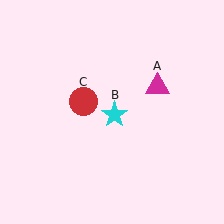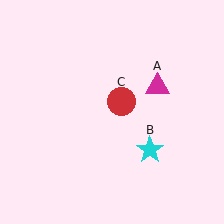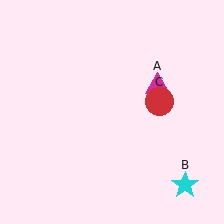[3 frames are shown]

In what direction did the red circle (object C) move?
The red circle (object C) moved right.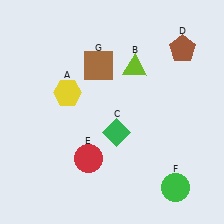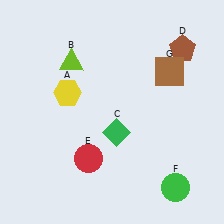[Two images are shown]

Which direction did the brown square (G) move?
The brown square (G) moved right.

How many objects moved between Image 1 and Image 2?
2 objects moved between the two images.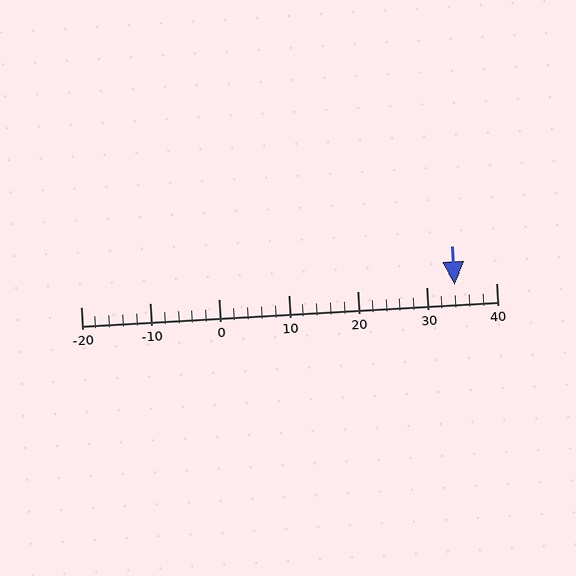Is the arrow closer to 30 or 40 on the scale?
The arrow is closer to 30.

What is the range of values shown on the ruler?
The ruler shows values from -20 to 40.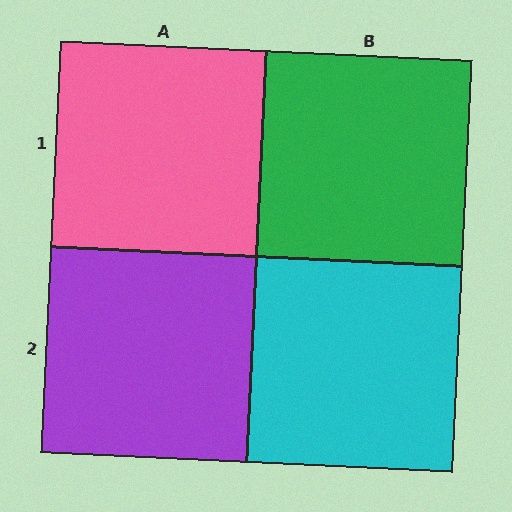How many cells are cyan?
1 cell is cyan.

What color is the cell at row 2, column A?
Purple.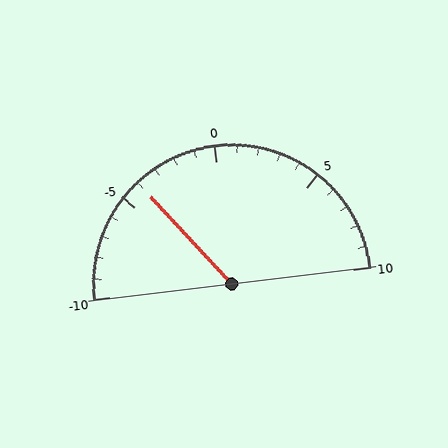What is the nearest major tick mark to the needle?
The nearest major tick mark is -5.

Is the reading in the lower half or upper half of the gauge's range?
The reading is in the lower half of the range (-10 to 10).